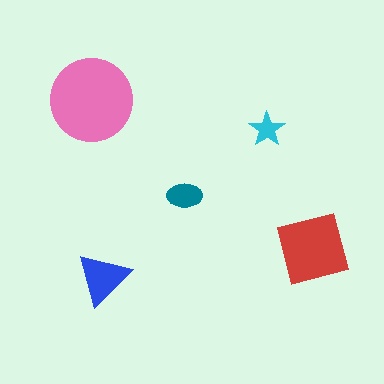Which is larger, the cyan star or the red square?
The red square.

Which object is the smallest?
The cyan star.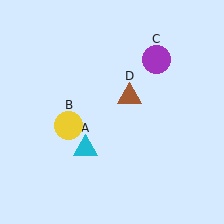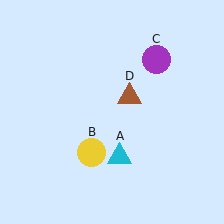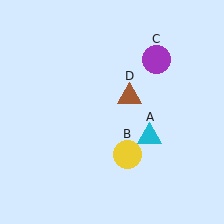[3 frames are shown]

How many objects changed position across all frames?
2 objects changed position: cyan triangle (object A), yellow circle (object B).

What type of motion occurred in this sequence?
The cyan triangle (object A), yellow circle (object B) rotated counterclockwise around the center of the scene.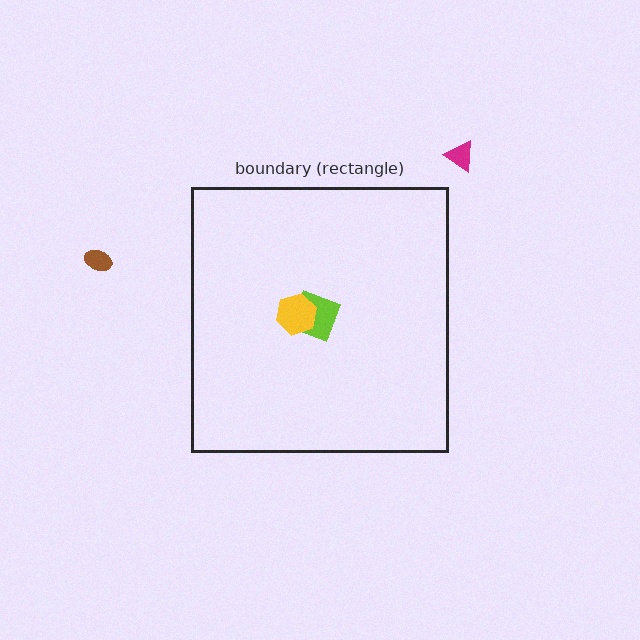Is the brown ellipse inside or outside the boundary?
Outside.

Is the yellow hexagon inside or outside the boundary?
Inside.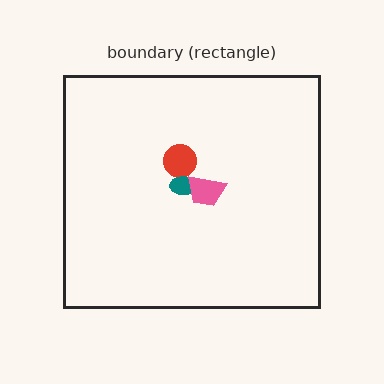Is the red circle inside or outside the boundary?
Inside.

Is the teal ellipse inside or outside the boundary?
Inside.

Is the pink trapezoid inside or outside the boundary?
Inside.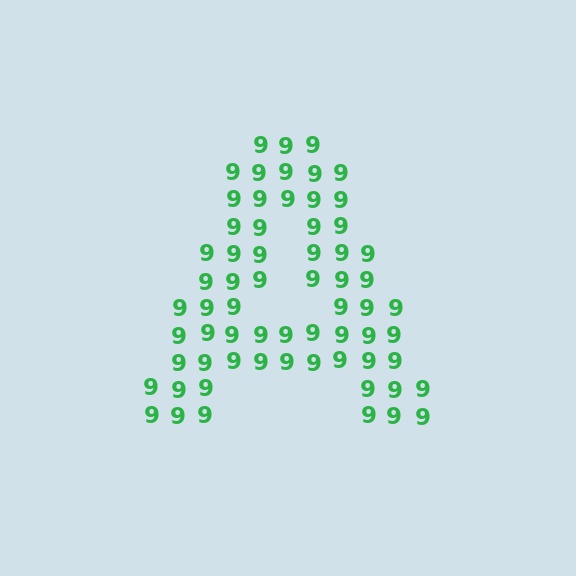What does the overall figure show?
The overall figure shows the letter A.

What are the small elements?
The small elements are digit 9's.